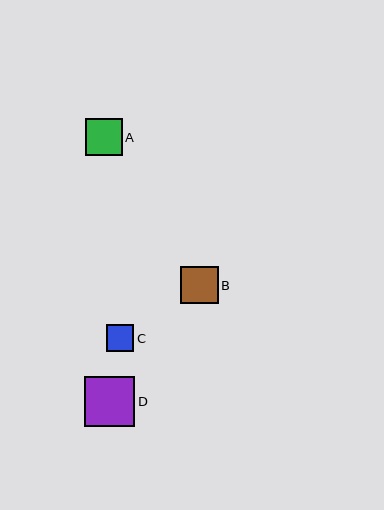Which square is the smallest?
Square C is the smallest with a size of approximately 27 pixels.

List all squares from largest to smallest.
From largest to smallest: D, B, A, C.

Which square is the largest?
Square D is the largest with a size of approximately 50 pixels.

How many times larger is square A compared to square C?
Square A is approximately 1.4 times the size of square C.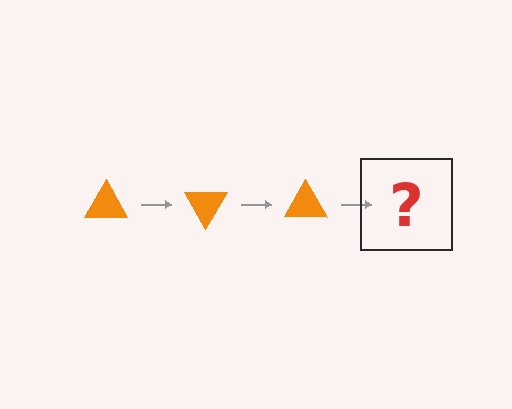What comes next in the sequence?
The next element should be an orange triangle rotated 180 degrees.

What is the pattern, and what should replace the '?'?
The pattern is that the triangle rotates 60 degrees each step. The '?' should be an orange triangle rotated 180 degrees.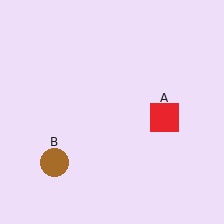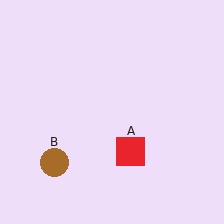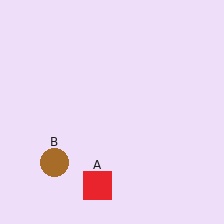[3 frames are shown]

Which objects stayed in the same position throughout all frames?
Brown circle (object B) remained stationary.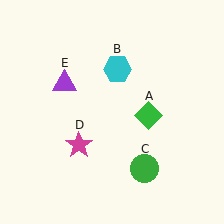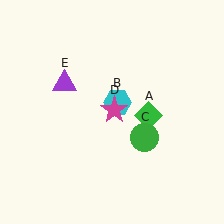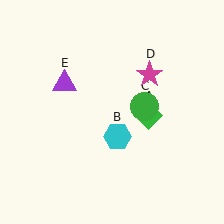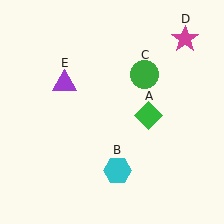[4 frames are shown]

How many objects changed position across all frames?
3 objects changed position: cyan hexagon (object B), green circle (object C), magenta star (object D).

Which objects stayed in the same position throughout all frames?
Green diamond (object A) and purple triangle (object E) remained stationary.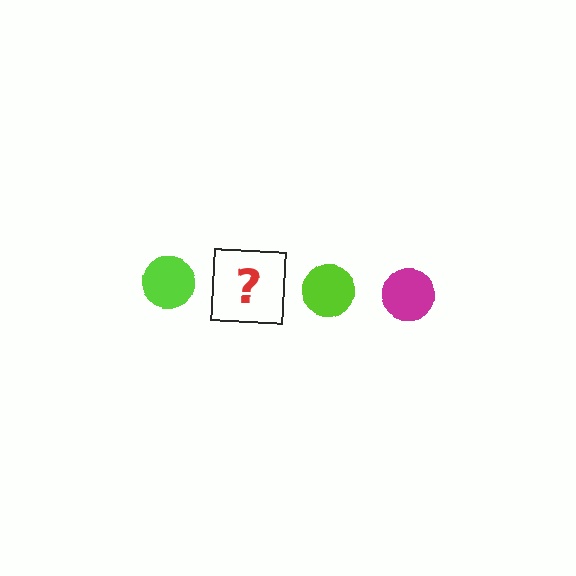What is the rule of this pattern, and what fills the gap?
The rule is that the pattern cycles through lime, magenta circles. The gap should be filled with a magenta circle.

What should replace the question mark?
The question mark should be replaced with a magenta circle.